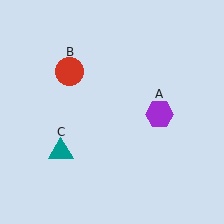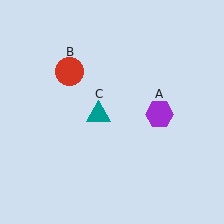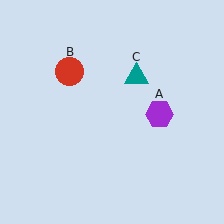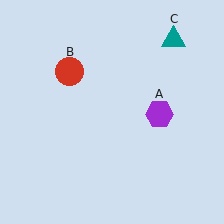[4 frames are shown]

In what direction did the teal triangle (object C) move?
The teal triangle (object C) moved up and to the right.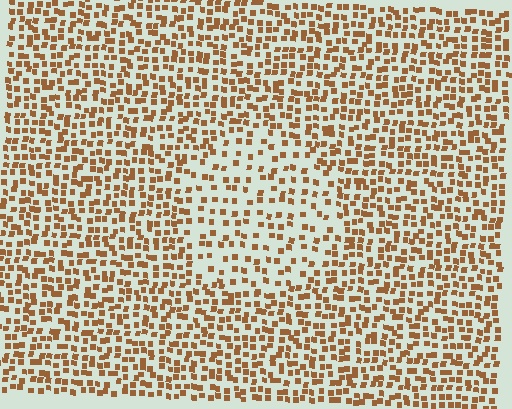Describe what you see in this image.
The image contains small brown elements arranged at two different densities. A circle-shaped region is visible where the elements are less densely packed than the surrounding area.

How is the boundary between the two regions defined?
The boundary is defined by a change in element density (approximately 1.8x ratio). All elements are the same color, size, and shape.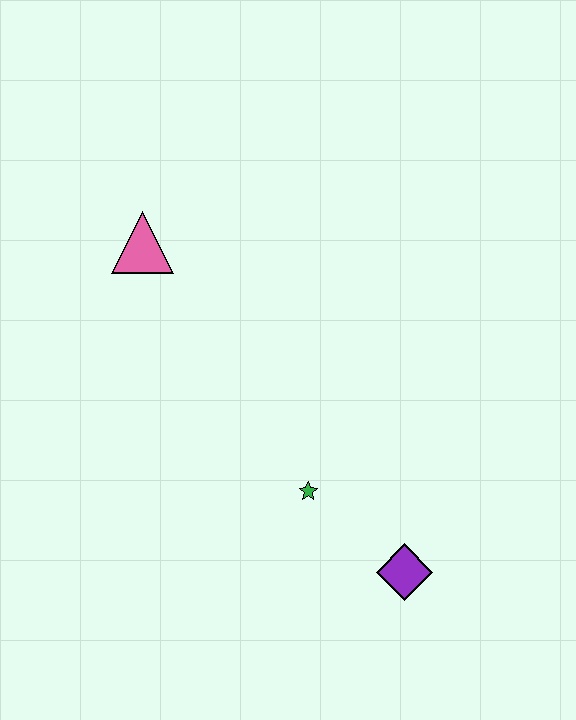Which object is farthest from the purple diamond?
The pink triangle is farthest from the purple diamond.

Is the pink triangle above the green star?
Yes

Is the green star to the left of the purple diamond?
Yes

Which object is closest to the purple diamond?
The green star is closest to the purple diamond.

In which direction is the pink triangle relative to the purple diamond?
The pink triangle is above the purple diamond.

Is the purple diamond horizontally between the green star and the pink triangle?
No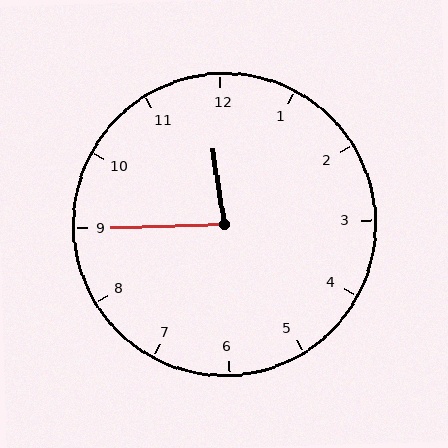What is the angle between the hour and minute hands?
Approximately 82 degrees.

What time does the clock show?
11:45.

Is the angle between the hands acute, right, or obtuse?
It is acute.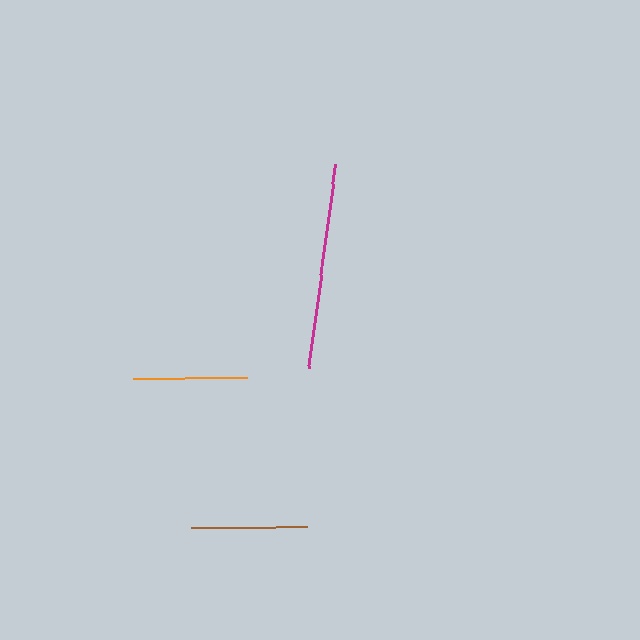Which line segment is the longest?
The magenta line is the longest at approximately 206 pixels.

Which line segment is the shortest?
The orange line is the shortest at approximately 115 pixels.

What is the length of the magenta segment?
The magenta segment is approximately 206 pixels long.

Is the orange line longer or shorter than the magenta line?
The magenta line is longer than the orange line.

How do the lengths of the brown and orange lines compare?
The brown and orange lines are approximately the same length.